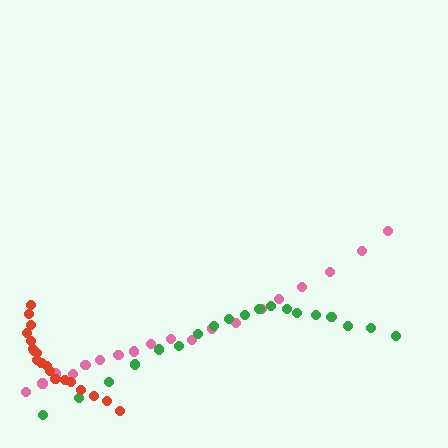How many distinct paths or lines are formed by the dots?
There are 3 distinct paths.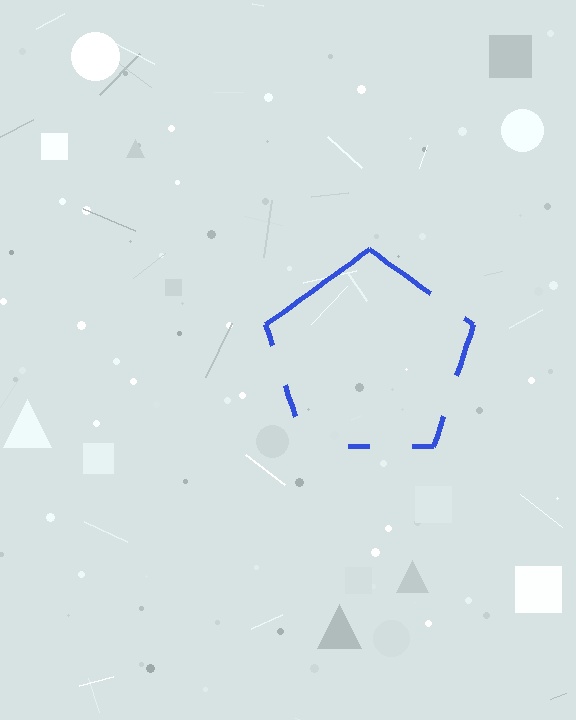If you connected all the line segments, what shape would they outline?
They would outline a pentagon.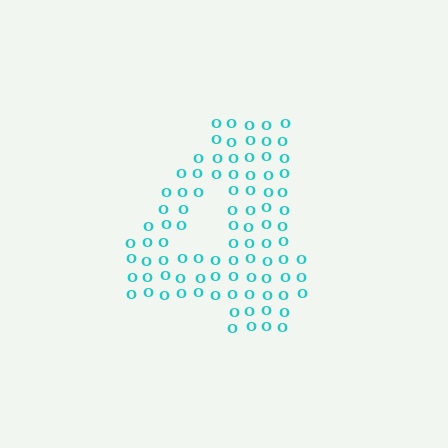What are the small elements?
The small elements are letter O's.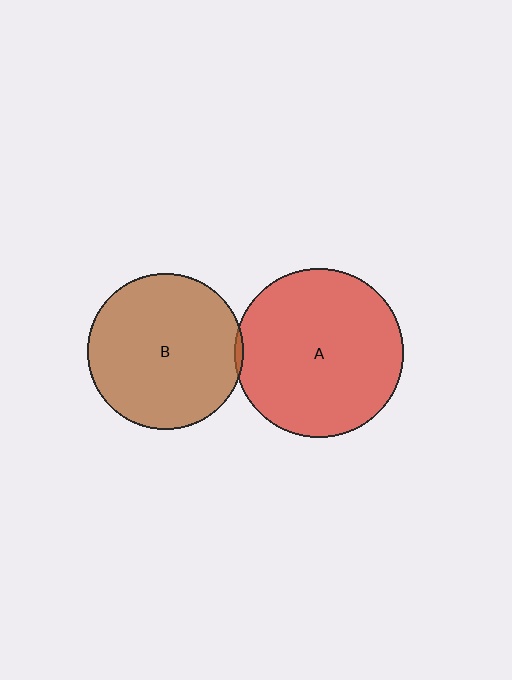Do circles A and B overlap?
Yes.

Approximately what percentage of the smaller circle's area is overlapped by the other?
Approximately 5%.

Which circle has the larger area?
Circle A (red).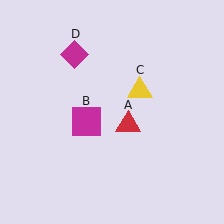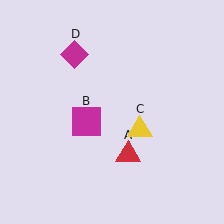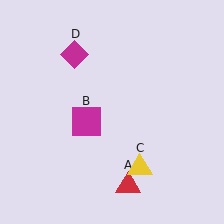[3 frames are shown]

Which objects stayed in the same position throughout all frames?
Magenta square (object B) and magenta diamond (object D) remained stationary.